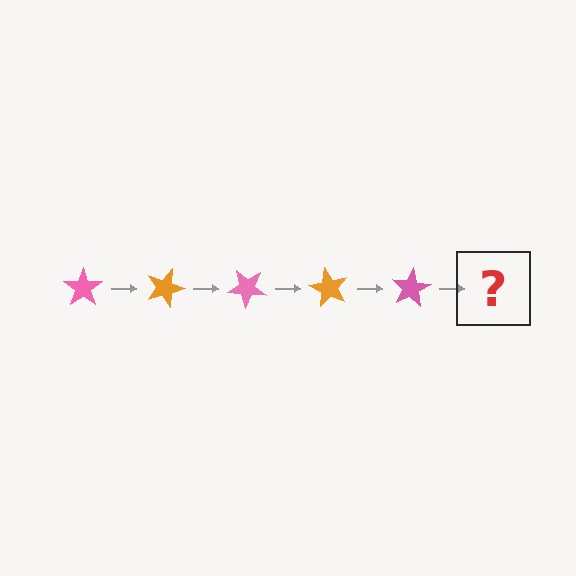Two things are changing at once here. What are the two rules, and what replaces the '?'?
The two rules are that it rotates 20 degrees each step and the color cycles through pink and orange. The '?' should be an orange star, rotated 100 degrees from the start.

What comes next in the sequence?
The next element should be an orange star, rotated 100 degrees from the start.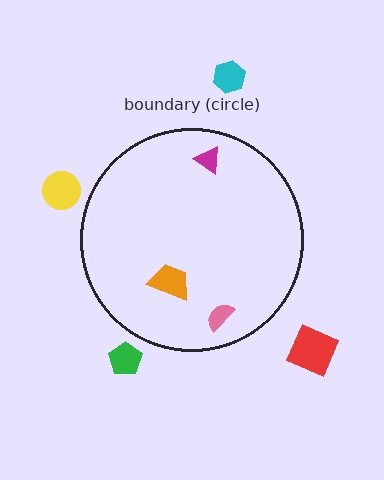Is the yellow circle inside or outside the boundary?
Outside.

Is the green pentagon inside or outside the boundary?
Outside.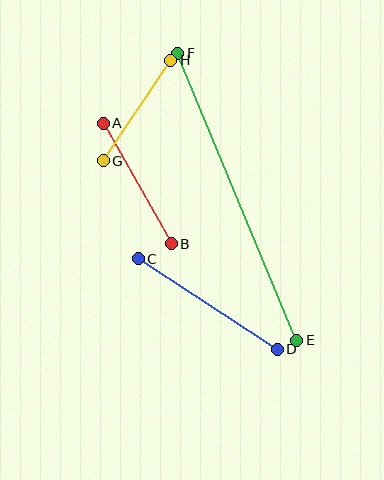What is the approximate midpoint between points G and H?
The midpoint is at approximately (137, 111) pixels.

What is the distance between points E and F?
The distance is approximately 311 pixels.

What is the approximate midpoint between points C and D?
The midpoint is at approximately (208, 304) pixels.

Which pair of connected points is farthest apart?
Points E and F are farthest apart.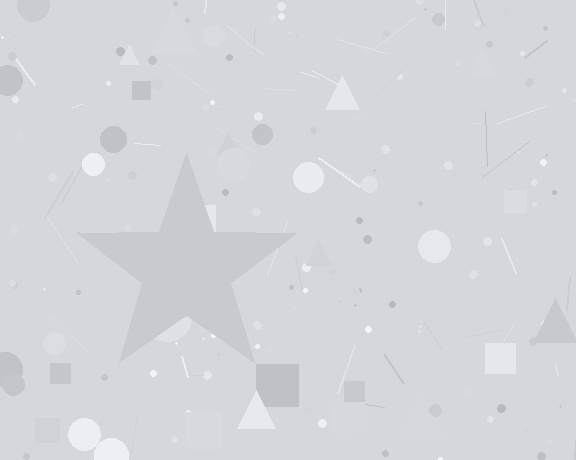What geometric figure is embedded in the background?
A star is embedded in the background.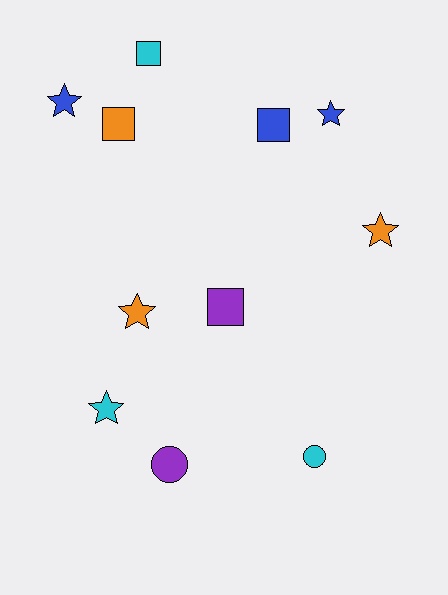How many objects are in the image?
There are 11 objects.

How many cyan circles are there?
There is 1 cyan circle.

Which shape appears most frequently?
Star, with 5 objects.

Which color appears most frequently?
Blue, with 3 objects.